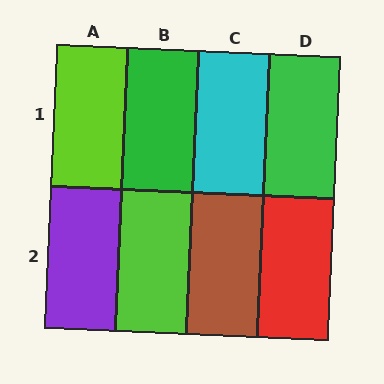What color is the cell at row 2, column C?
Brown.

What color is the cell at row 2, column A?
Purple.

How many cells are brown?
1 cell is brown.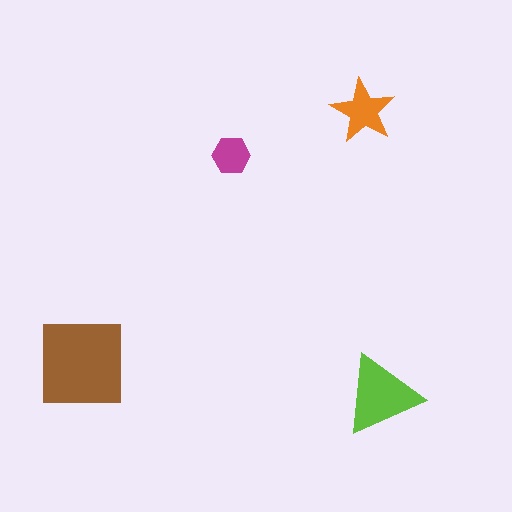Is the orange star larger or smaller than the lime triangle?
Smaller.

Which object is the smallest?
The magenta hexagon.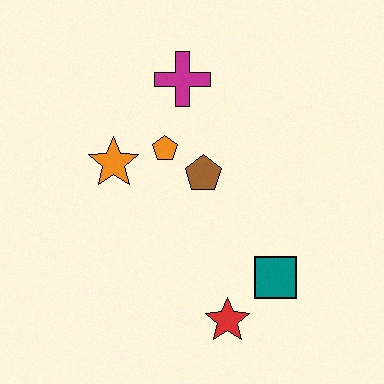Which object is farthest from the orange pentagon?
The red star is farthest from the orange pentagon.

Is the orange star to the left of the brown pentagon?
Yes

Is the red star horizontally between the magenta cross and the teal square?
Yes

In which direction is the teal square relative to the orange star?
The teal square is to the right of the orange star.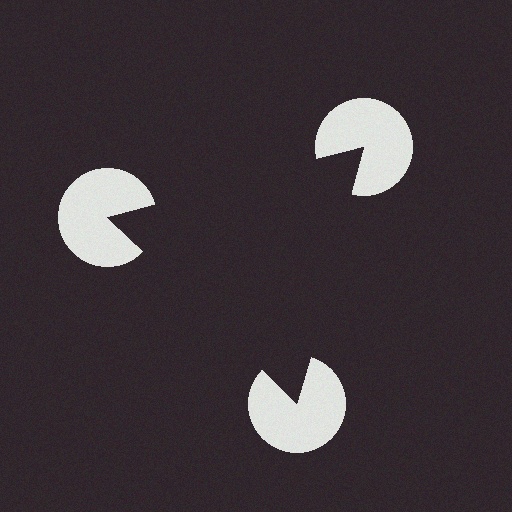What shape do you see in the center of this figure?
An illusory triangle — its edges are inferred from the aligned wedge cuts in the pac-man discs, not physically drawn.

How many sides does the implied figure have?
3 sides.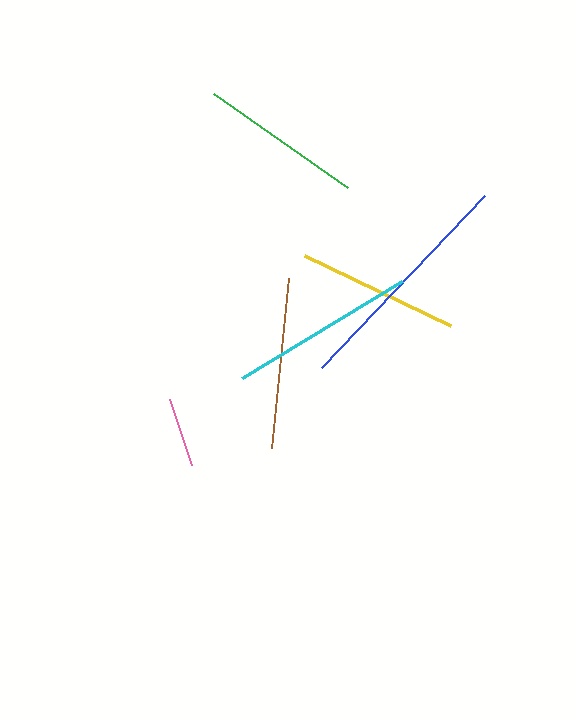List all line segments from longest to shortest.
From longest to shortest: blue, cyan, brown, green, yellow, pink.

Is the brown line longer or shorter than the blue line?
The blue line is longer than the brown line.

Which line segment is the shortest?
The pink line is the shortest at approximately 69 pixels.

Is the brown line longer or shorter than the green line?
The brown line is longer than the green line.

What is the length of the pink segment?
The pink segment is approximately 69 pixels long.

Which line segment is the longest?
The blue line is the longest at approximately 237 pixels.